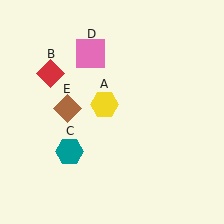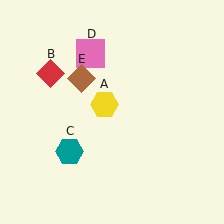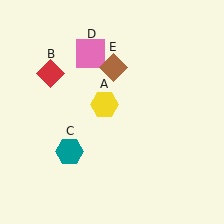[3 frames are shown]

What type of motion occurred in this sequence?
The brown diamond (object E) rotated clockwise around the center of the scene.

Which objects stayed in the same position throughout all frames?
Yellow hexagon (object A) and red diamond (object B) and teal hexagon (object C) and pink square (object D) remained stationary.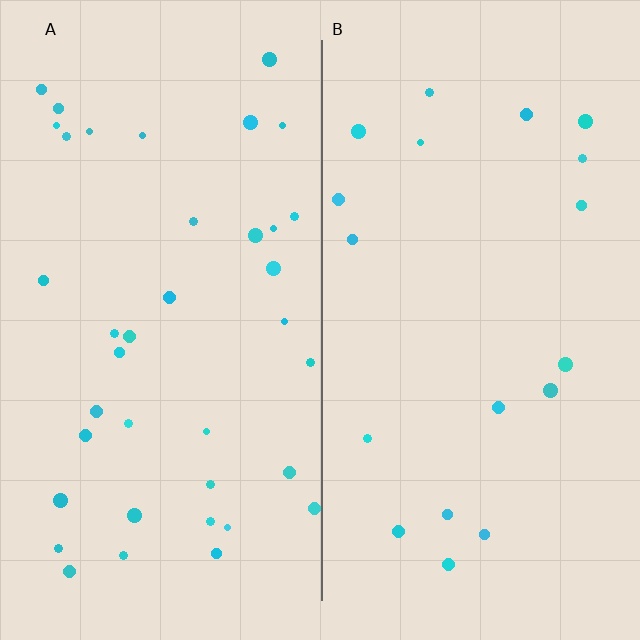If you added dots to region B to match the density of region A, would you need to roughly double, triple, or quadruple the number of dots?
Approximately double.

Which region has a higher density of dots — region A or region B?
A (the left).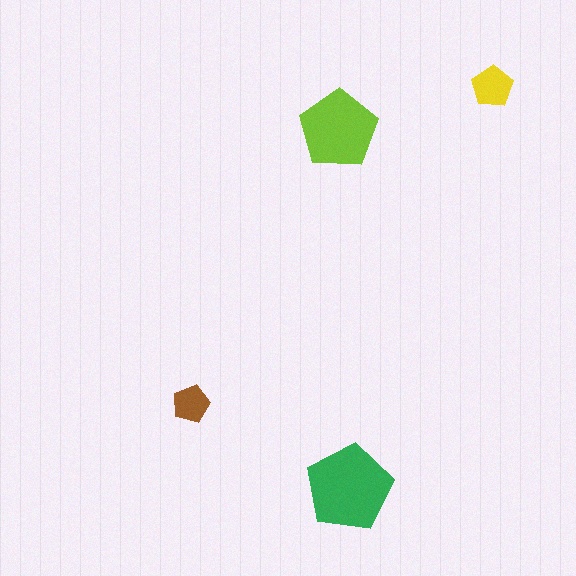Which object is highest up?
The yellow pentagon is topmost.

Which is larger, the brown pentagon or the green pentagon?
The green one.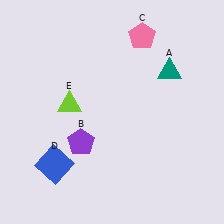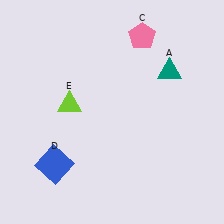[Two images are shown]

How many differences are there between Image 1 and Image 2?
There is 1 difference between the two images.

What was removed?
The purple pentagon (B) was removed in Image 2.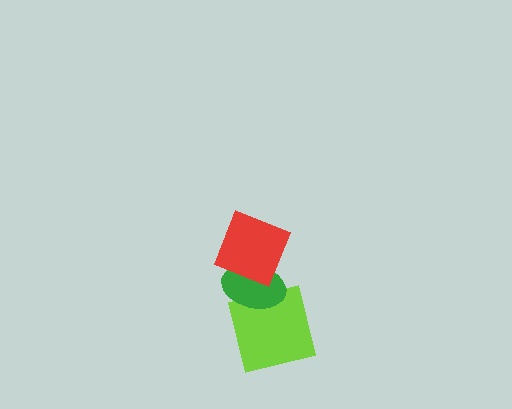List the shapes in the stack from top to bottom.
From top to bottom: the red square, the green ellipse, the lime square.